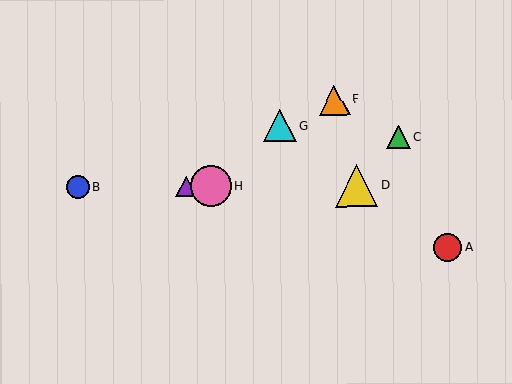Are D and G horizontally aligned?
No, D is at y≈186 and G is at y≈126.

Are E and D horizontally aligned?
Yes, both are at y≈187.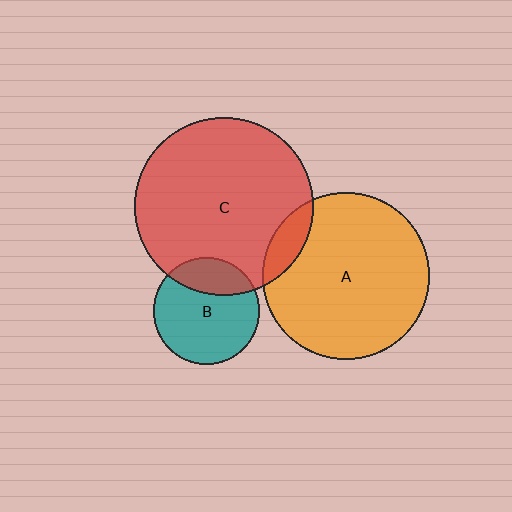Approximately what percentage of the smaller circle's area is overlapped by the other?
Approximately 25%.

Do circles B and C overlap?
Yes.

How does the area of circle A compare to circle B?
Approximately 2.5 times.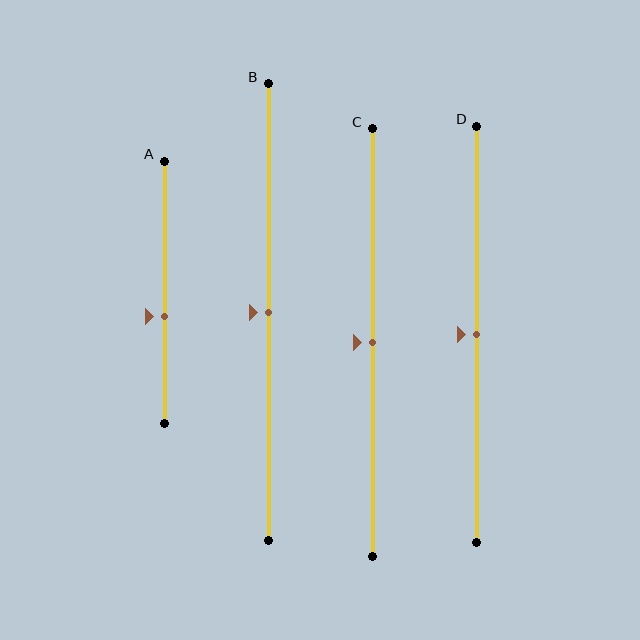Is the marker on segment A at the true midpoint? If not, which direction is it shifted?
No, the marker on segment A is shifted downward by about 9% of the segment length.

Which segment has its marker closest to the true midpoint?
Segment B has its marker closest to the true midpoint.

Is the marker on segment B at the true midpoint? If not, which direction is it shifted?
Yes, the marker on segment B is at the true midpoint.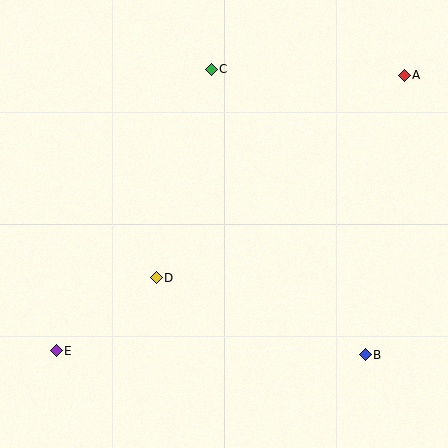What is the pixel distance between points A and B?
The distance between A and B is 282 pixels.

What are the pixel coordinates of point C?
Point C is at (211, 69).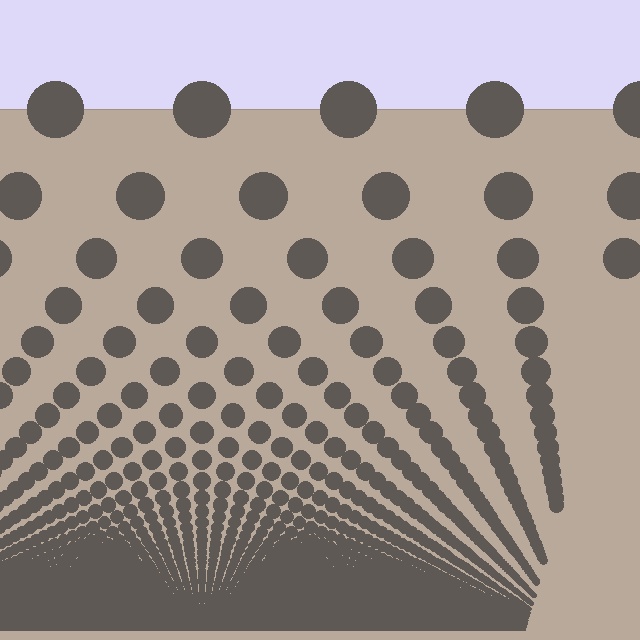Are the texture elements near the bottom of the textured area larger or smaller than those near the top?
Smaller. The gradient is inverted — elements near the bottom are smaller and denser.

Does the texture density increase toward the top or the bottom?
Density increases toward the bottom.